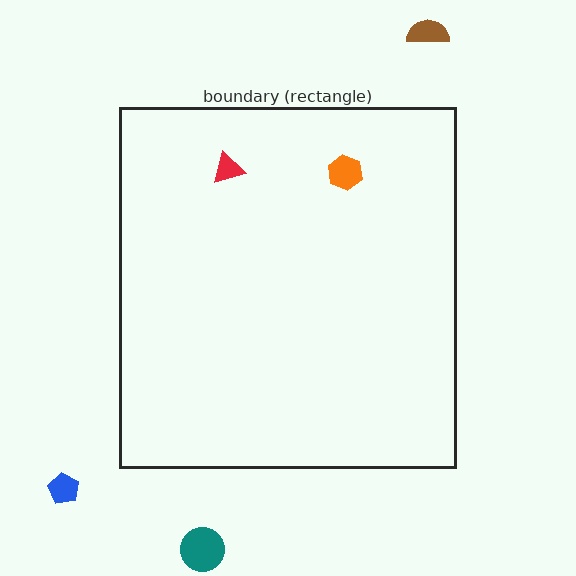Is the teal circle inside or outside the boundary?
Outside.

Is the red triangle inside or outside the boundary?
Inside.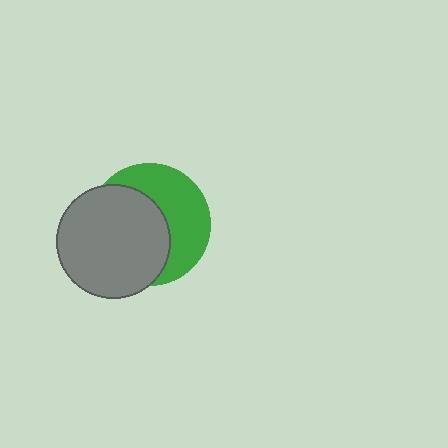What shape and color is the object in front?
The object in front is a gray circle.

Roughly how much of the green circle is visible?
About half of it is visible (roughly 46%).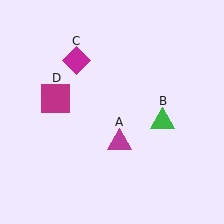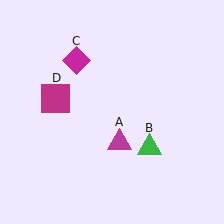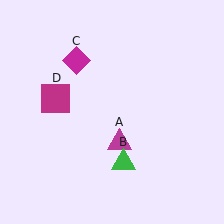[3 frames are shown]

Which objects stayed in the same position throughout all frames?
Magenta triangle (object A) and magenta diamond (object C) and magenta square (object D) remained stationary.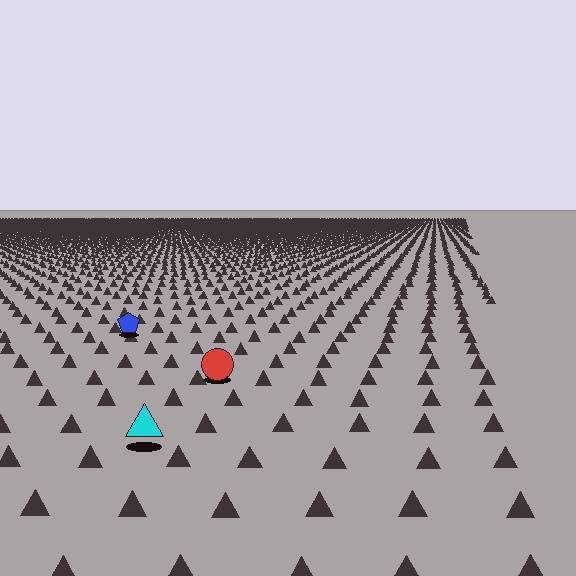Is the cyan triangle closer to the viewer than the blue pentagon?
Yes. The cyan triangle is closer — you can tell from the texture gradient: the ground texture is coarser near it.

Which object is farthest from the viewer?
The blue pentagon is farthest from the viewer. It appears smaller and the ground texture around it is denser.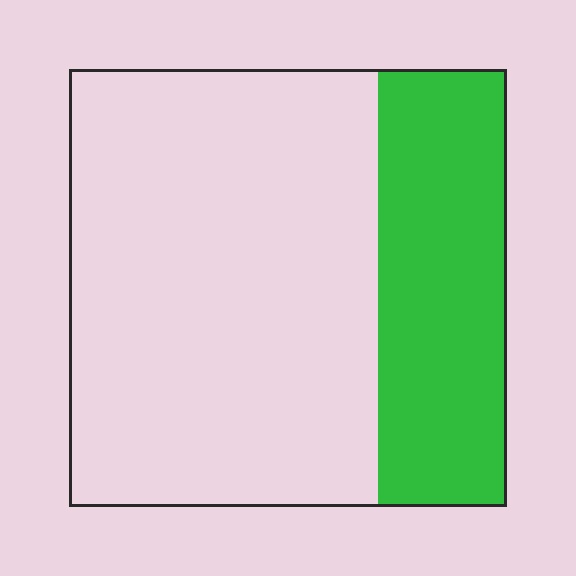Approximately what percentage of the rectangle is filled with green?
Approximately 30%.